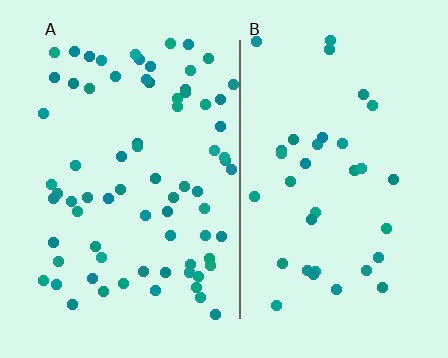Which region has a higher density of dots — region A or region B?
A (the left).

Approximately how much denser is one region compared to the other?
Approximately 2.1× — region A over region B.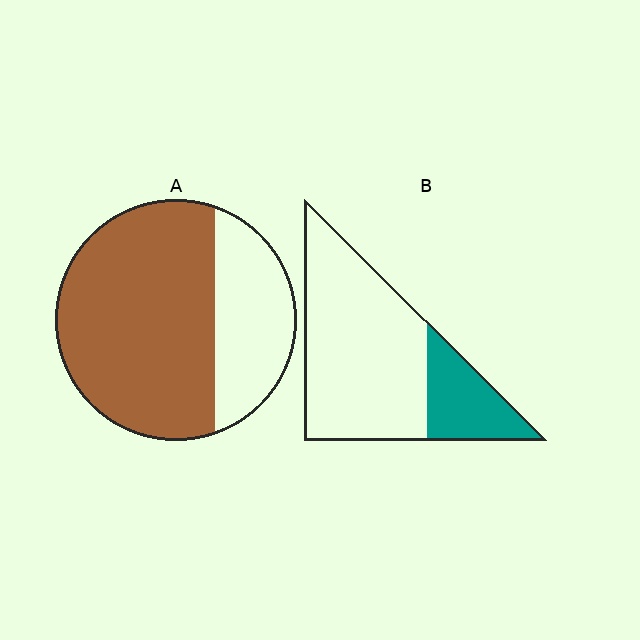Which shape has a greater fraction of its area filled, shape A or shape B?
Shape A.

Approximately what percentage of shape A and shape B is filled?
A is approximately 70% and B is approximately 25%.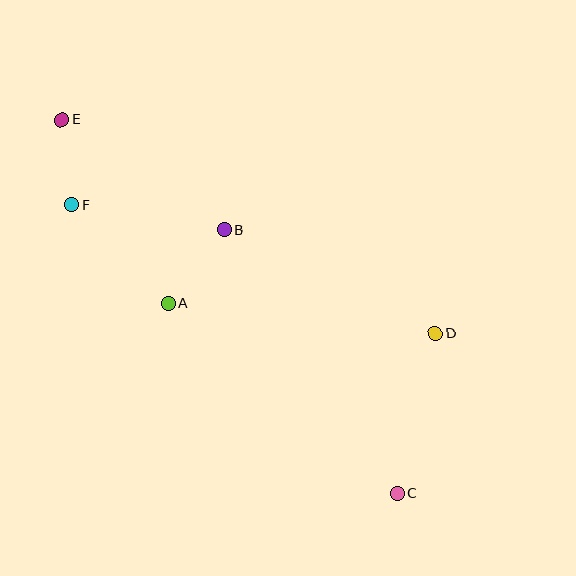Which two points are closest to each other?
Points E and F are closest to each other.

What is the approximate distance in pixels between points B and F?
The distance between B and F is approximately 155 pixels.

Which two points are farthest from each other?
Points C and E are farthest from each other.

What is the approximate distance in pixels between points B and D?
The distance between B and D is approximately 235 pixels.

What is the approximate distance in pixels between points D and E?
The distance between D and E is approximately 430 pixels.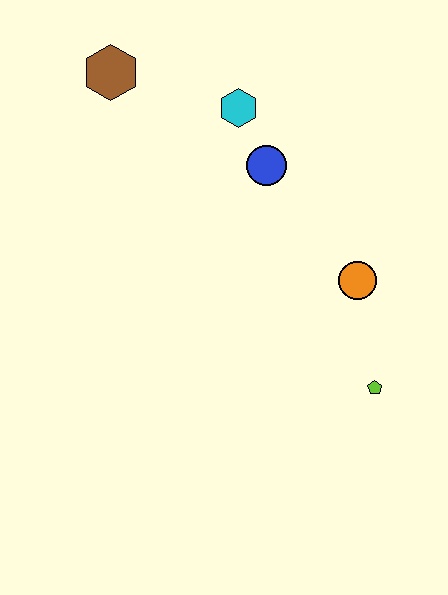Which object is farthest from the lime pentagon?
The brown hexagon is farthest from the lime pentagon.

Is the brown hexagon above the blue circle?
Yes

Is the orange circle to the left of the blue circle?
No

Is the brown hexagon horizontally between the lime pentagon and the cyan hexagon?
No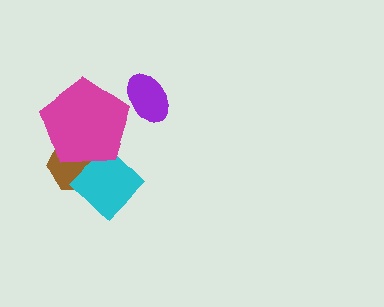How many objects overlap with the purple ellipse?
0 objects overlap with the purple ellipse.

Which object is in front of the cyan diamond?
The magenta pentagon is in front of the cyan diamond.